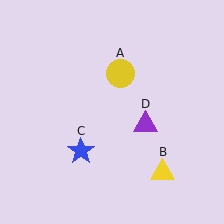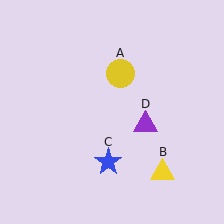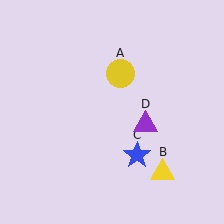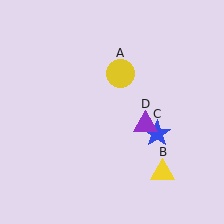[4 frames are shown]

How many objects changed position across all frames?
1 object changed position: blue star (object C).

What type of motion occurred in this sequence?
The blue star (object C) rotated counterclockwise around the center of the scene.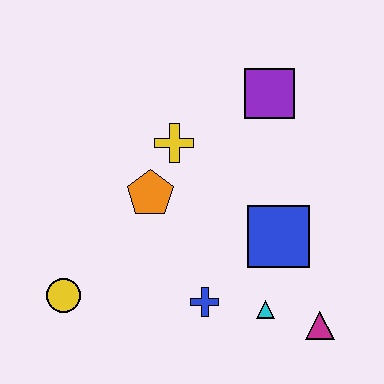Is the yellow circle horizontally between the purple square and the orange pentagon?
No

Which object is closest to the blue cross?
The cyan triangle is closest to the blue cross.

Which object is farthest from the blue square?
The yellow circle is farthest from the blue square.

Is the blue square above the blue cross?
Yes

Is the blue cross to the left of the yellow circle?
No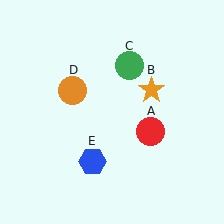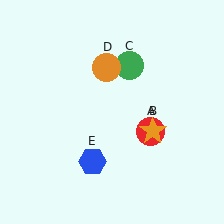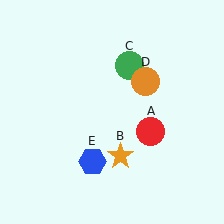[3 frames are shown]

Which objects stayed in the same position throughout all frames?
Red circle (object A) and green circle (object C) and blue hexagon (object E) remained stationary.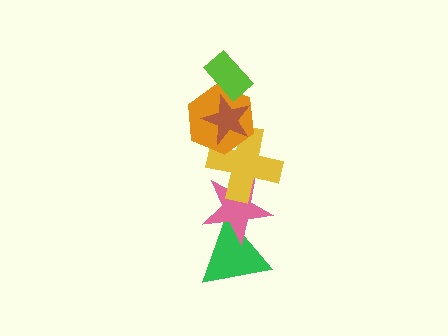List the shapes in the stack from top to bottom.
From top to bottom: the lime rectangle, the brown star, the orange hexagon, the yellow cross, the pink star, the green triangle.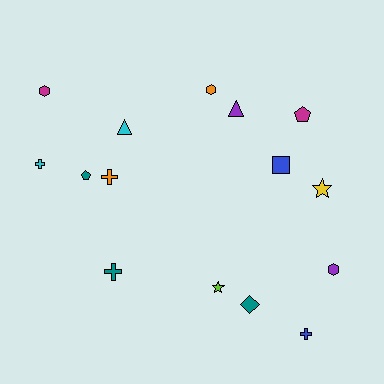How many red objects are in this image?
There are no red objects.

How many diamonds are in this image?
There is 1 diamond.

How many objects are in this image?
There are 15 objects.